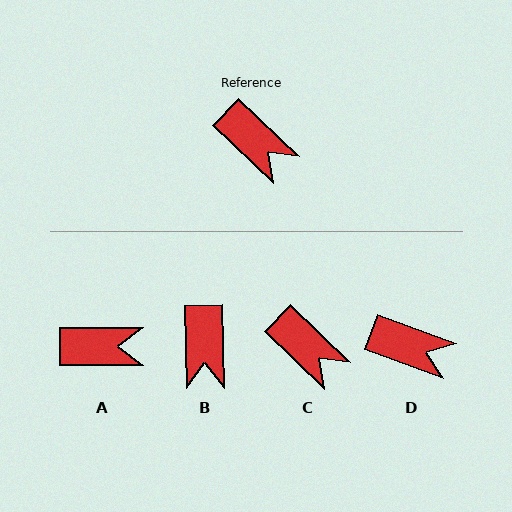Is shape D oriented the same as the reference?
No, it is off by about 24 degrees.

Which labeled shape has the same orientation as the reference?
C.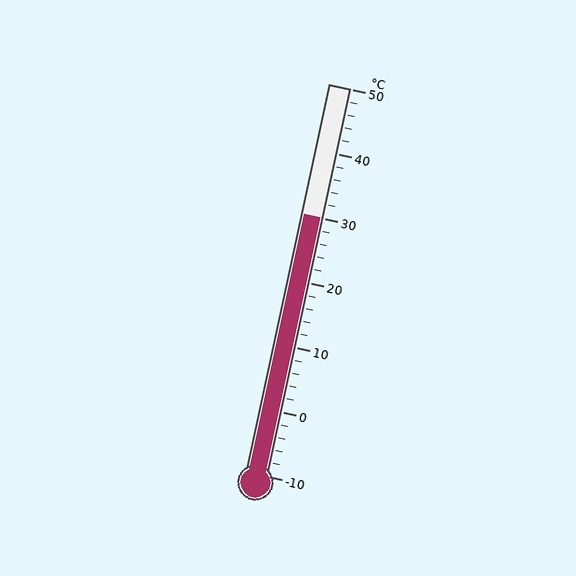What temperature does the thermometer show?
The thermometer shows approximately 30°C.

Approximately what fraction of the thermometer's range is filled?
The thermometer is filled to approximately 65% of its range.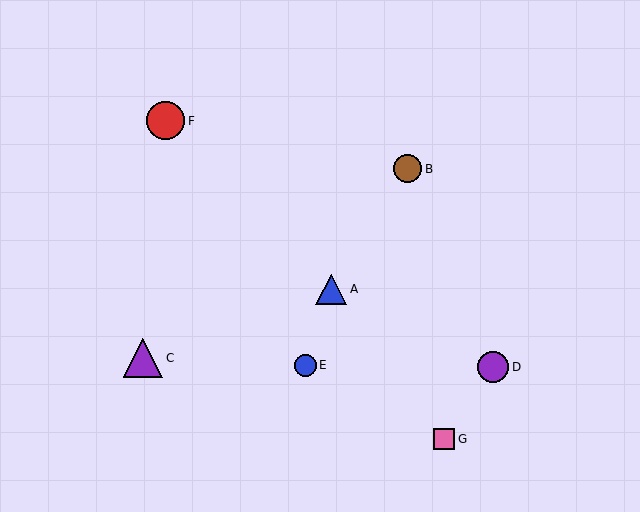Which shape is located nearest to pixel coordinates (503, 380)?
The purple circle (labeled D) at (493, 367) is nearest to that location.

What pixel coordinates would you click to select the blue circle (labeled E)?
Click at (305, 365) to select the blue circle E.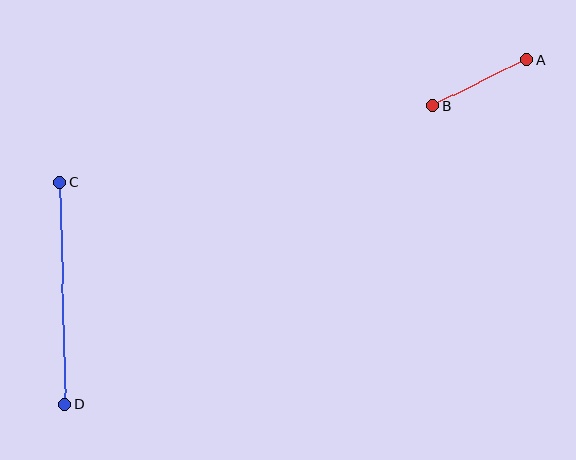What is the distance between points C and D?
The distance is approximately 222 pixels.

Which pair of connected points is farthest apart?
Points C and D are farthest apart.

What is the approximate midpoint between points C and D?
The midpoint is at approximately (63, 293) pixels.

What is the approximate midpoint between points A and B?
The midpoint is at approximately (480, 83) pixels.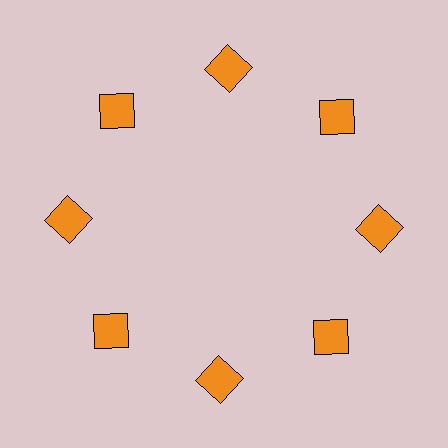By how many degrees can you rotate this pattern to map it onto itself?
The pattern maps onto itself every 45 degrees of rotation.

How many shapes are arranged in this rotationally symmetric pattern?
There are 8 shapes, arranged in 8 groups of 1.